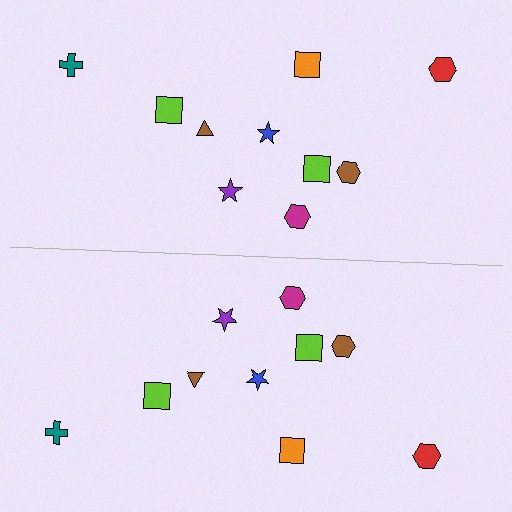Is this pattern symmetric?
Yes, this pattern has bilateral (reflection) symmetry.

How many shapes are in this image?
There are 20 shapes in this image.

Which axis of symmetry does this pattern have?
The pattern has a horizontal axis of symmetry running through the center of the image.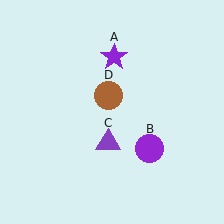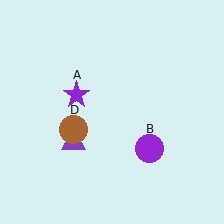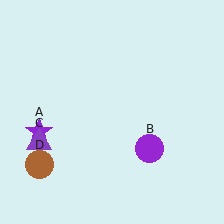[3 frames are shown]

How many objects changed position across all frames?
3 objects changed position: purple star (object A), purple triangle (object C), brown circle (object D).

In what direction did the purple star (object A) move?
The purple star (object A) moved down and to the left.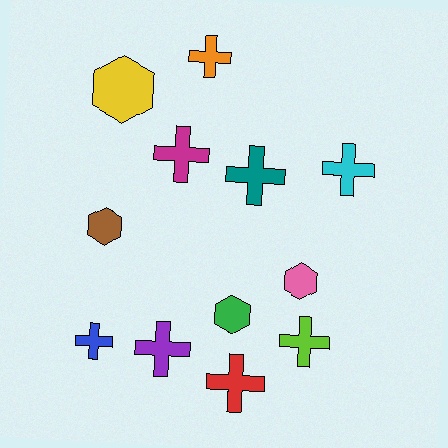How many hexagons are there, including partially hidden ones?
There are 4 hexagons.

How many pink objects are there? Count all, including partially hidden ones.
There is 1 pink object.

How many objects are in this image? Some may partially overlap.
There are 12 objects.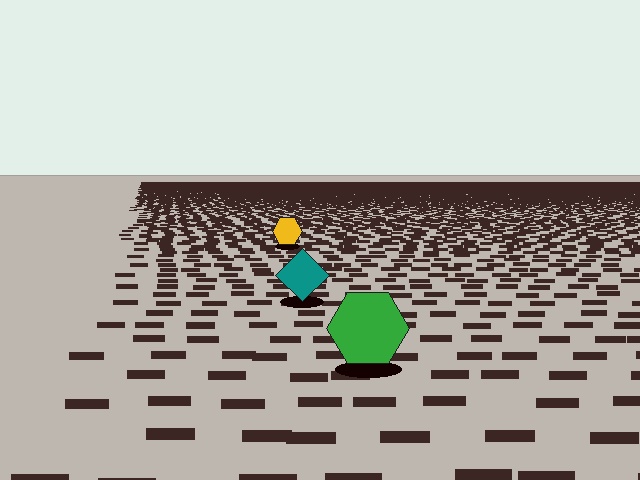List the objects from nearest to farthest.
From nearest to farthest: the green hexagon, the teal diamond, the yellow hexagon.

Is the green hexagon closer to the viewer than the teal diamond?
Yes. The green hexagon is closer — you can tell from the texture gradient: the ground texture is coarser near it.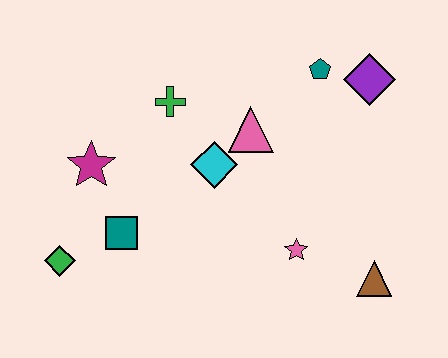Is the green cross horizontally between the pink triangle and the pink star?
No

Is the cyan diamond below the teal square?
No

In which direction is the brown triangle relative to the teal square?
The brown triangle is to the right of the teal square.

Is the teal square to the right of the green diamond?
Yes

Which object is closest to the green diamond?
The teal square is closest to the green diamond.